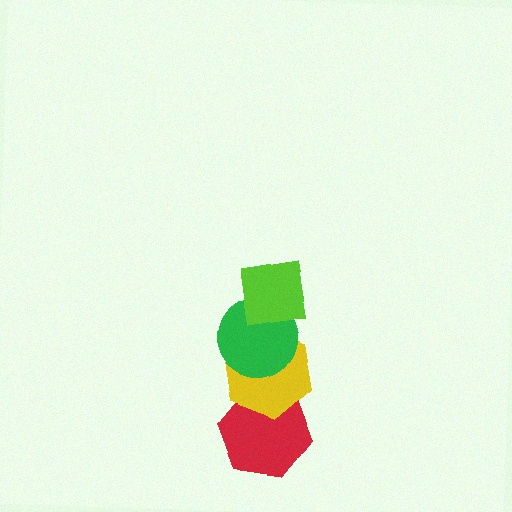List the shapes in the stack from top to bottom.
From top to bottom: the lime square, the green circle, the yellow hexagon, the red hexagon.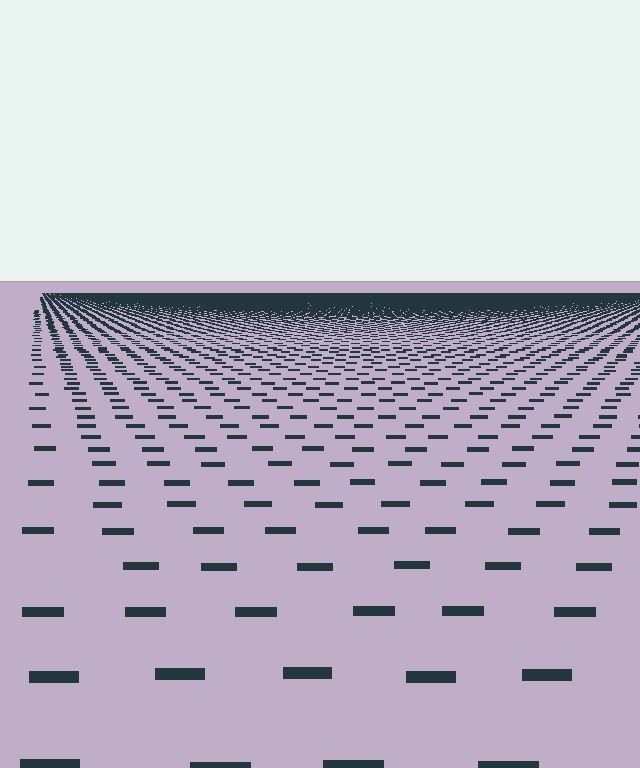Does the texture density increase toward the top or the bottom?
Density increases toward the top.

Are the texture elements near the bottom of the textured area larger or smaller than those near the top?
Larger. Near the bottom, elements are closer to the viewer and appear at a bigger on-screen size.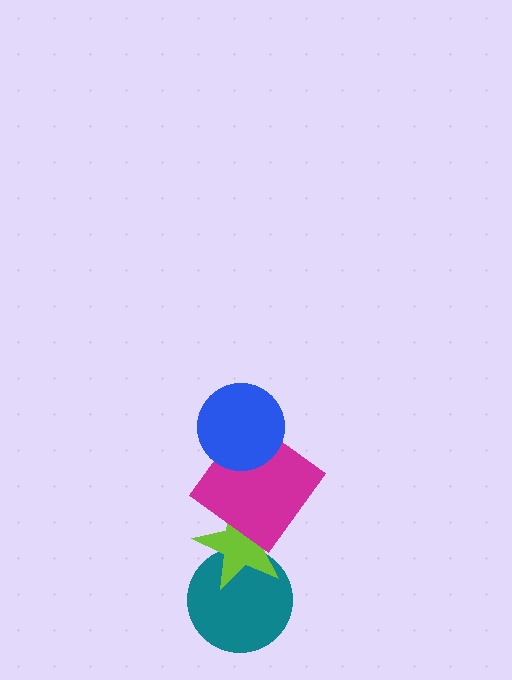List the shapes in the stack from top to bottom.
From top to bottom: the blue circle, the magenta diamond, the lime star, the teal circle.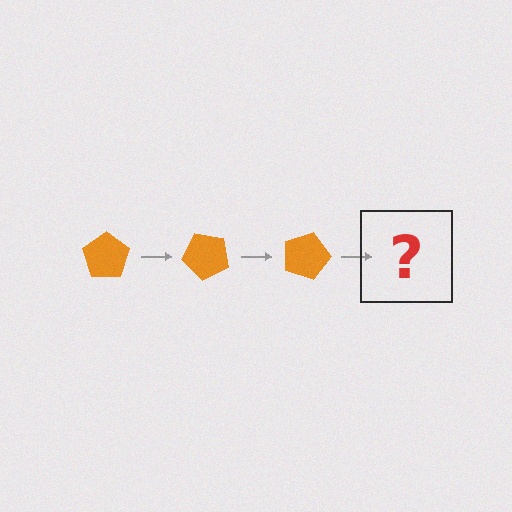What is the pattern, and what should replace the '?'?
The pattern is that the pentagon rotates 45 degrees each step. The '?' should be an orange pentagon rotated 135 degrees.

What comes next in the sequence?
The next element should be an orange pentagon rotated 135 degrees.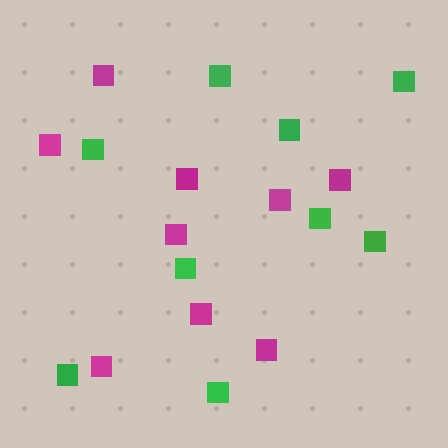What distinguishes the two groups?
There are 2 groups: one group of magenta squares (9) and one group of green squares (9).